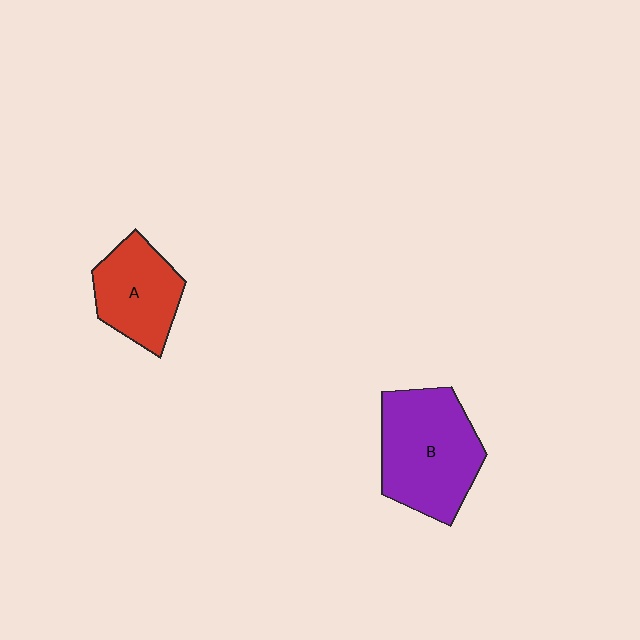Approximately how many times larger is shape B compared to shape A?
Approximately 1.5 times.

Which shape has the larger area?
Shape B (purple).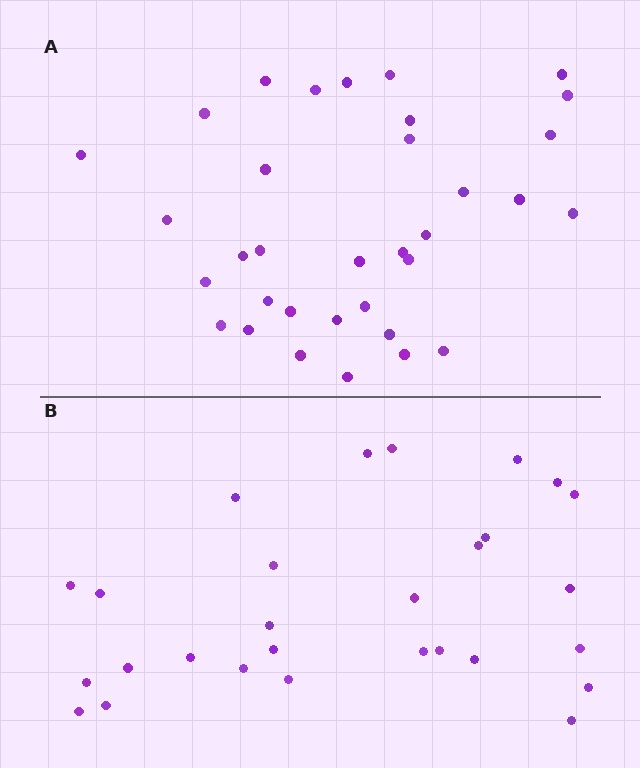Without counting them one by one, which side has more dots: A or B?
Region A (the top region) has more dots.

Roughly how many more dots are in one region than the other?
Region A has about 6 more dots than region B.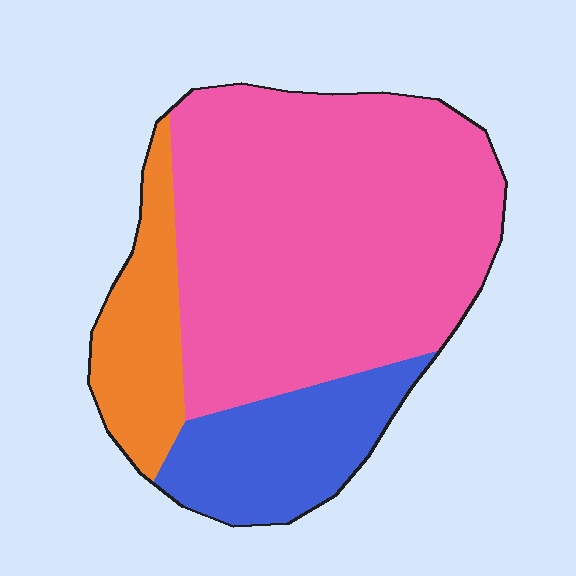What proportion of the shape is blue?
Blue covers around 20% of the shape.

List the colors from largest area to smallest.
From largest to smallest: pink, blue, orange.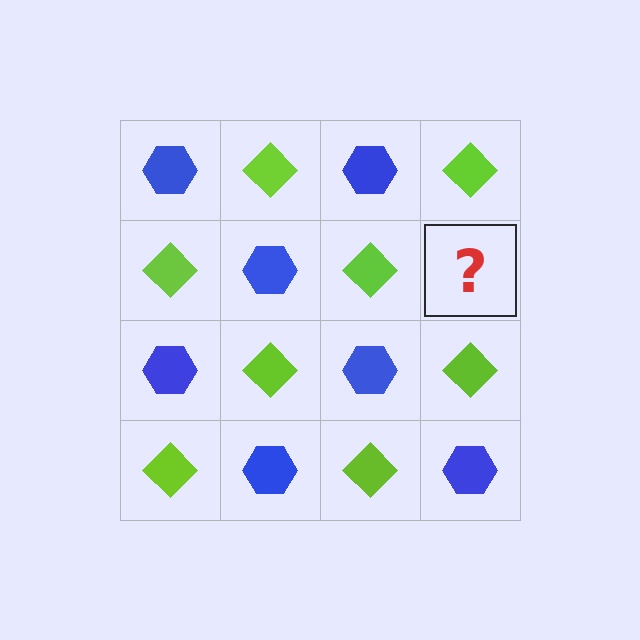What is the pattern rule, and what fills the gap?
The rule is that it alternates blue hexagon and lime diamond in a checkerboard pattern. The gap should be filled with a blue hexagon.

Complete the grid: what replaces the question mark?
The question mark should be replaced with a blue hexagon.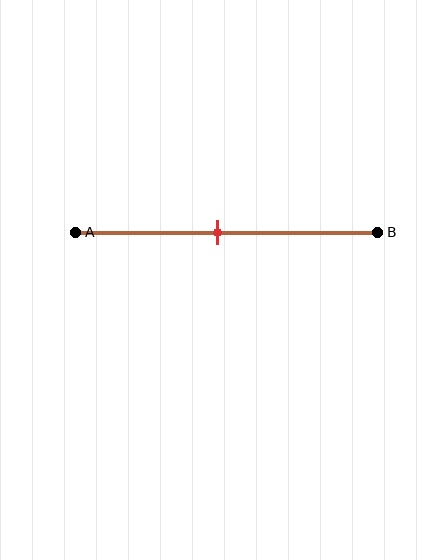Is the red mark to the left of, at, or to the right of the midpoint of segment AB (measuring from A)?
The red mark is to the left of the midpoint of segment AB.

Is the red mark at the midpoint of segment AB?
No, the mark is at about 45% from A, not at the 50% midpoint.